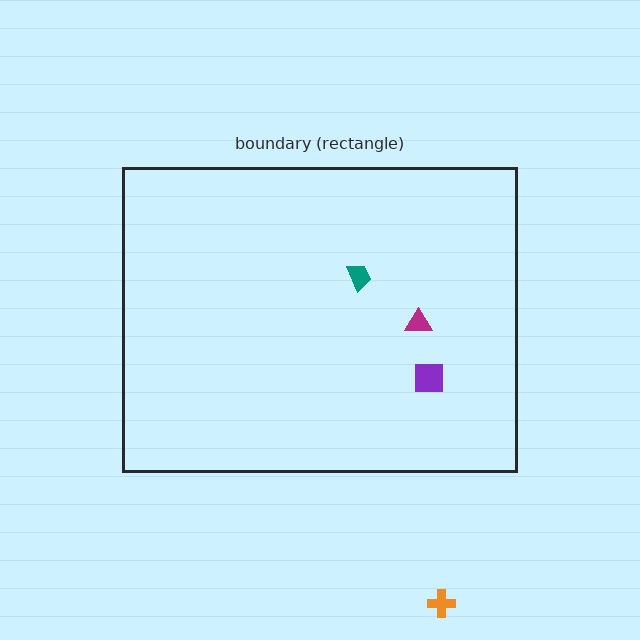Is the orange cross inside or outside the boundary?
Outside.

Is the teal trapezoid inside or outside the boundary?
Inside.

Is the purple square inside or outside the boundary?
Inside.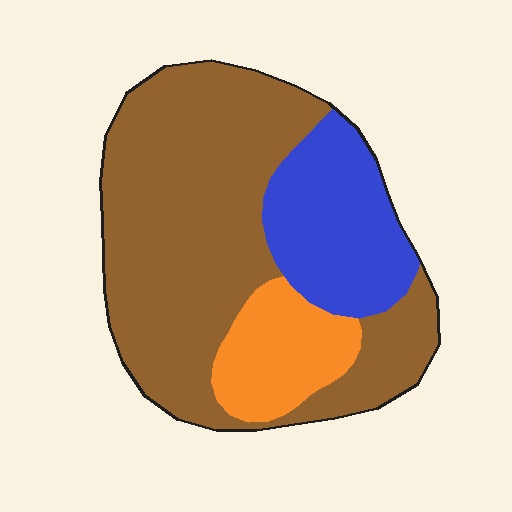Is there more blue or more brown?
Brown.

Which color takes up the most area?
Brown, at roughly 65%.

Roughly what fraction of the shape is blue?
Blue takes up about one fifth (1/5) of the shape.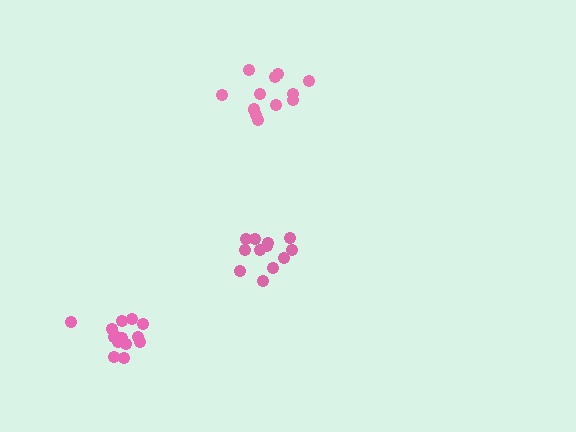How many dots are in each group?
Group 1: 12 dots, Group 2: 14 dots, Group 3: 13 dots (39 total).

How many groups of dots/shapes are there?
There are 3 groups.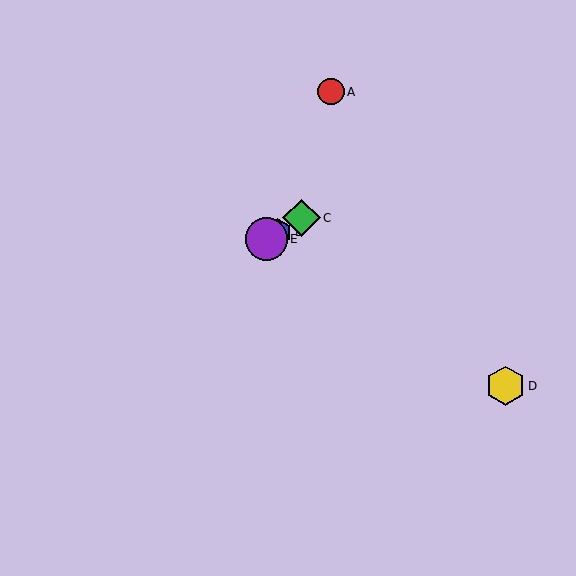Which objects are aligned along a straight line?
Objects B, C, E are aligned along a straight line.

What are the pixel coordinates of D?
Object D is at (506, 386).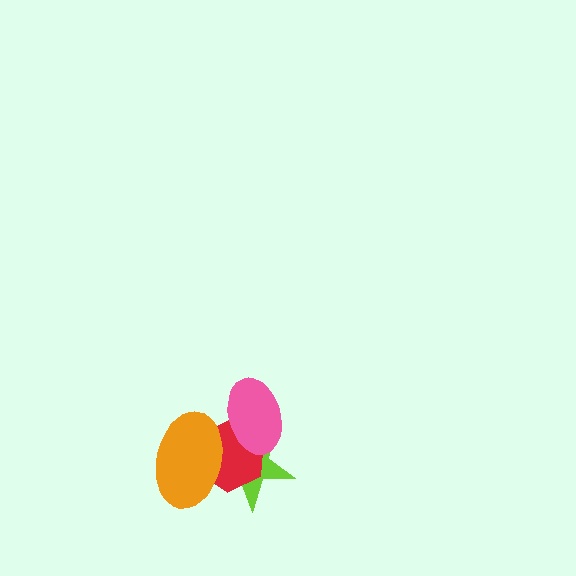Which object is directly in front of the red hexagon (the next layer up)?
The pink ellipse is directly in front of the red hexagon.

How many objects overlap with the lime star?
3 objects overlap with the lime star.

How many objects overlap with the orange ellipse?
3 objects overlap with the orange ellipse.